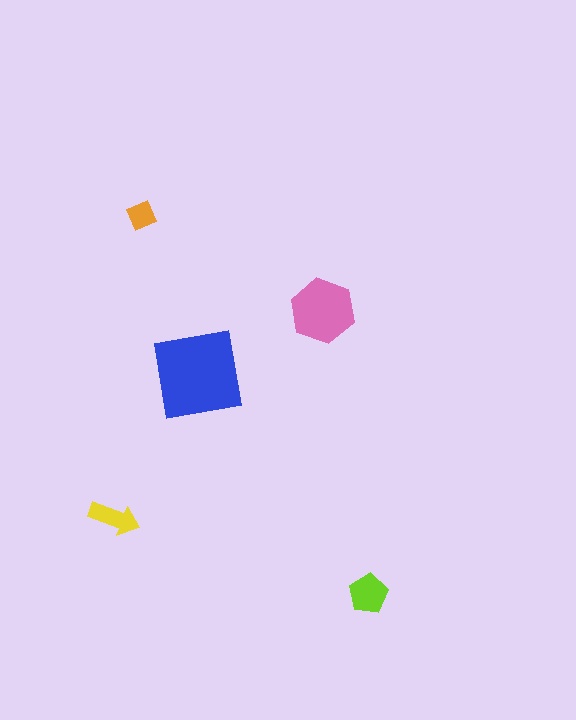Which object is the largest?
The blue square.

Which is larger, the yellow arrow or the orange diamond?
The yellow arrow.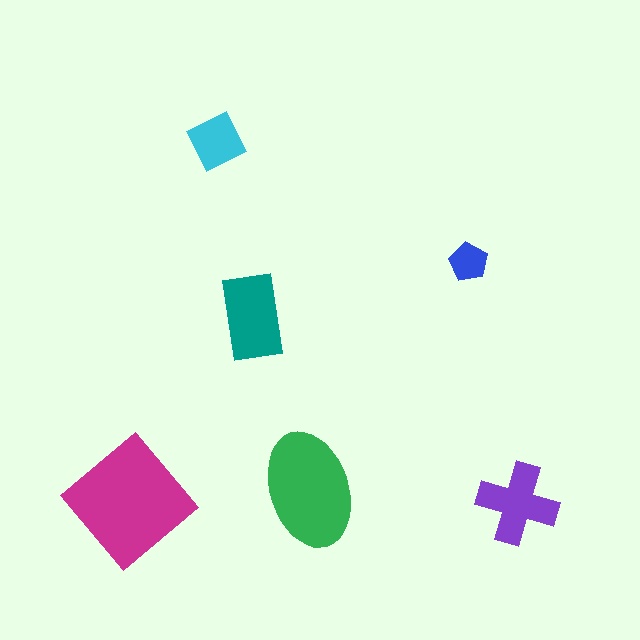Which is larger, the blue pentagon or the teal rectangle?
The teal rectangle.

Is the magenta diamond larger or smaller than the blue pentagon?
Larger.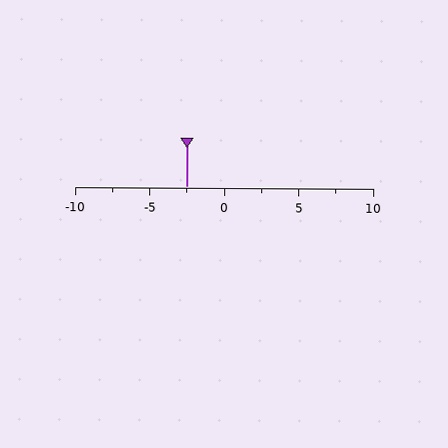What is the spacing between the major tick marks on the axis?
The major ticks are spaced 5 apart.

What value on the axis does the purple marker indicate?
The marker indicates approximately -2.5.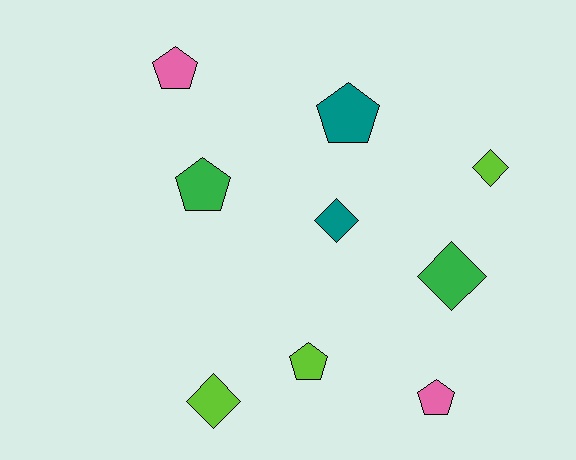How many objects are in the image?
There are 9 objects.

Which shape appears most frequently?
Pentagon, with 5 objects.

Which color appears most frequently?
Lime, with 3 objects.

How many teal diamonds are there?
There is 1 teal diamond.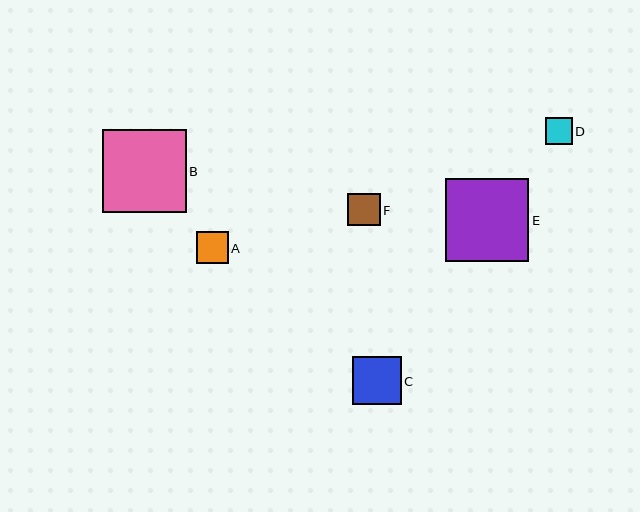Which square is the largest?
Square B is the largest with a size of approximately 83 pixels.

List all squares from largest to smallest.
From largest to smallest: B, E, C, F, A, D.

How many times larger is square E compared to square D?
Square E is approximately 3.1 times the size of square D.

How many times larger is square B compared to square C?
Square B is approximately 1.7 times the size of square C.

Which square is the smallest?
Square D is the smallest with a size of approximately 27 pixels.